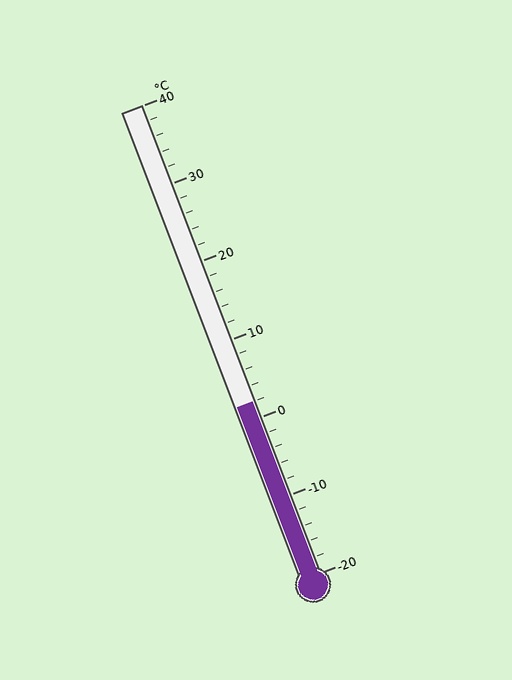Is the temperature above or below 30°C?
The temperature is below 30°C.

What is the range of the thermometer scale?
The thermometer scale ranges from -20°C to 40°C.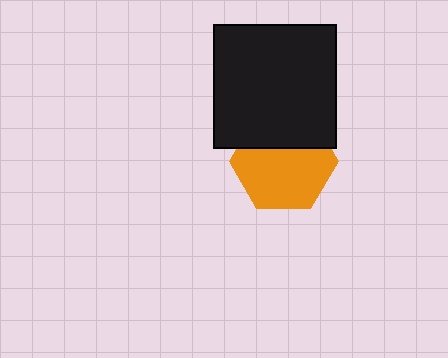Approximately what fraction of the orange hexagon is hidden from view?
Roughly 35% of the orange hexagon is hidden behind the black square.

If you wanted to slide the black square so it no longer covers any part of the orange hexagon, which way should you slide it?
Slide it up — that is the most direct way to separate the two shapes.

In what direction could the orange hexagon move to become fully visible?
The orange hexagon could move down. That would shift it out from behind the black square entirely.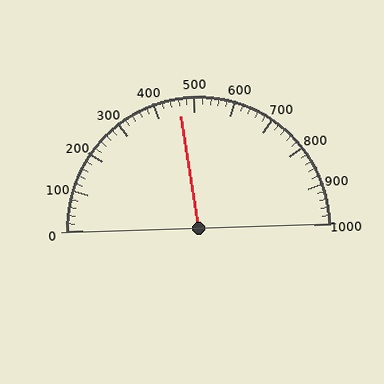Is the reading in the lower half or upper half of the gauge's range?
The reading is in the lower half of the range (0 to 1000).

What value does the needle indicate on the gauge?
The needle indicates approximately 460.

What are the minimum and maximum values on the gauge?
The gauge ranges from 0 to 1000.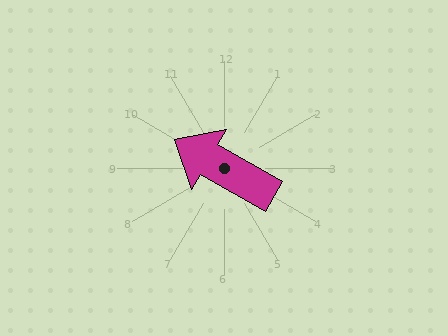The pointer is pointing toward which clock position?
Roughly 10 o'clock.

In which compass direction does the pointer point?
Northwest.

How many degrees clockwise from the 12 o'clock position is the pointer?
Approximately 300 degrees.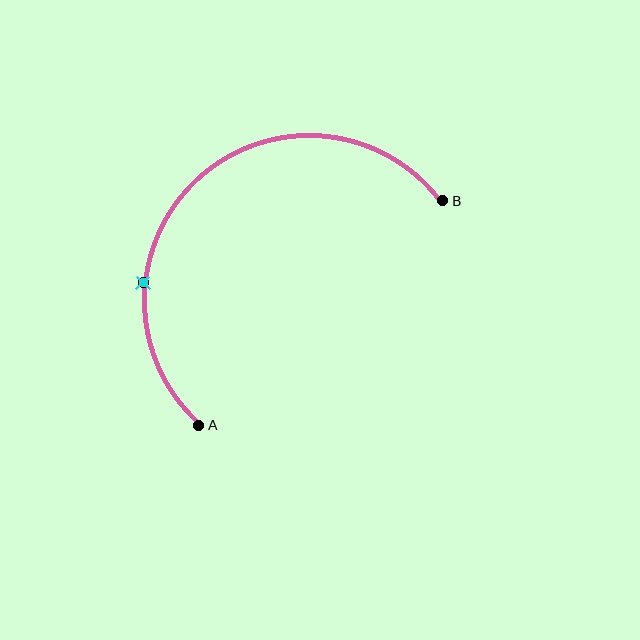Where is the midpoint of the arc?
The arc midpoint is the point on the curve farthest from the straight line joining A and B. It sits above and to the left of that line.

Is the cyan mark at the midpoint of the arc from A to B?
No. The cyan mark lies on the arc but is closer to endpoint A. The arc midpoint would be at the point on the curve equidistant along the arc from both A and B.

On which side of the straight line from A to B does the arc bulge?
The arc bulges above and to the left of the straight line connecting A and B.